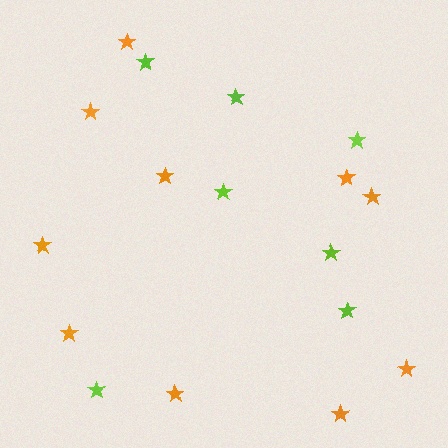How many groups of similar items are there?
There are 2 groups: one group of lime stars (7) and one group of orange stars (10).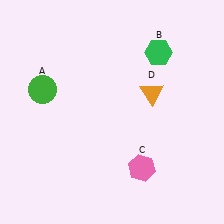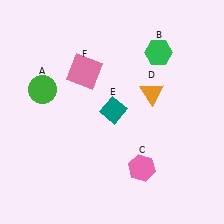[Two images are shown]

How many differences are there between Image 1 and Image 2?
There are 2 differences between the two images.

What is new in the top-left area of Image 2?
A pink square (F) was added in the top-left area of Image 2.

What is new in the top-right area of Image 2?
A teal diamond (E) was added in the top-right area of Image 2.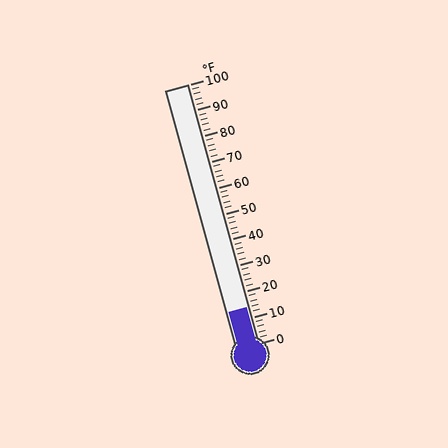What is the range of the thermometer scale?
The thermometer scale ranges from 0°F to 100°F.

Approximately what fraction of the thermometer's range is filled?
The thermometer is filled to approximately 15% of its range.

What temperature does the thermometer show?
The thermometer shows approximately 14°F.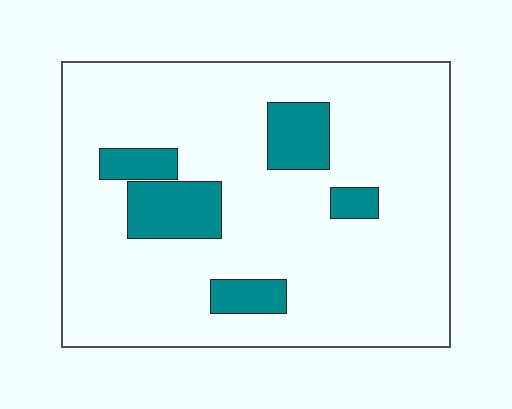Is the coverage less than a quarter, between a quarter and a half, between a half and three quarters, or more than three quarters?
Less than a quarter.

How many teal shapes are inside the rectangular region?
5.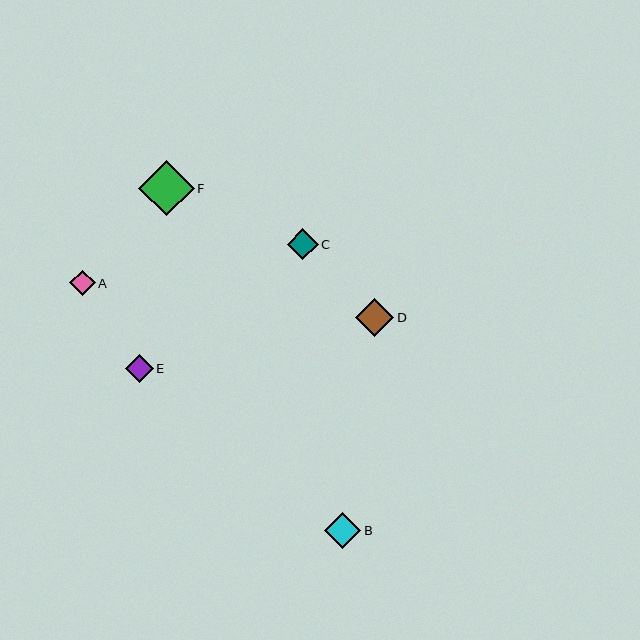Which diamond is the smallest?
Diamond A is the smallest with a size of approximately 26 pixels.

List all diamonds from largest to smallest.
From largest to smallest: F, D, B, C, E, A.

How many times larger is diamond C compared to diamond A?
Diamond C is approximately 1.2 times the size of diamond A.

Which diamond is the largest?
Diamond F is the largest with a size of approximately 55 pixels.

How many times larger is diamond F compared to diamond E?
Diamond F is approximately 1.9 times the size of diamond E.